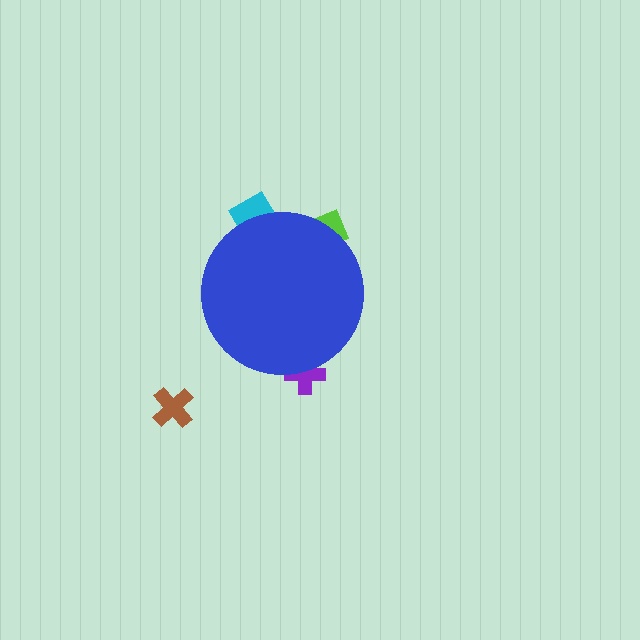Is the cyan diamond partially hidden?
Yes, the cyan diamond is partially hidden behind the blue circle.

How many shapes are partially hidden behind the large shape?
3 shapes are partially hidden.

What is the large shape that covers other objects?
A blue circle.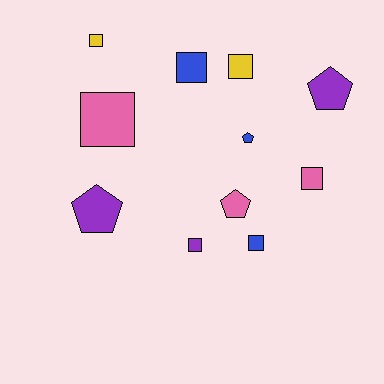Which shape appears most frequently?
Square, with 7 objects.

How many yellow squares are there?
There are 2 yellow squares.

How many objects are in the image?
There are 11 objects.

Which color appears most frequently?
Purple, with 3 objects.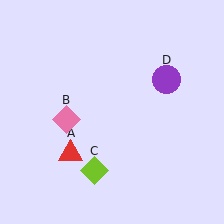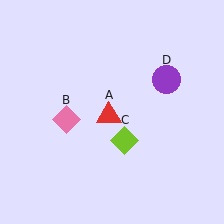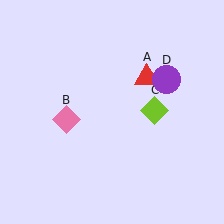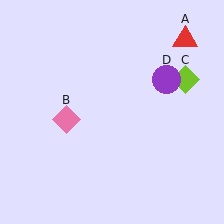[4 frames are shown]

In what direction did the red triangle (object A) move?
The red triangle (object A) moved up and to the right.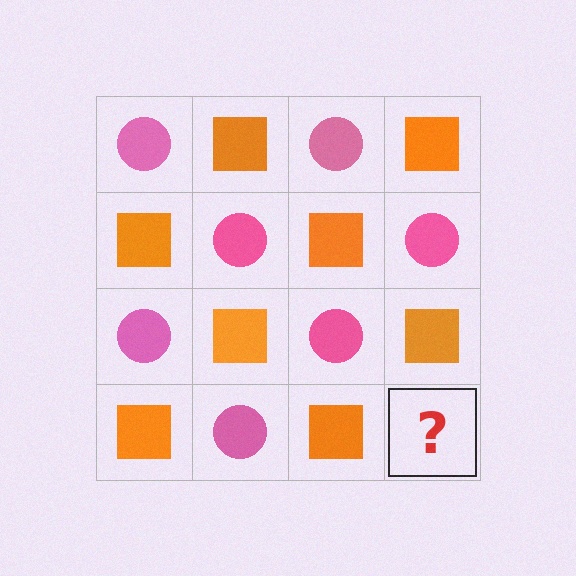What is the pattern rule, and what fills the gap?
The rule is that it alternates pink circle and orange square in a checkerboard pattern. The gap should be filled with a pink circle.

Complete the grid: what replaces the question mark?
The question mark should be replaced with a pink circle.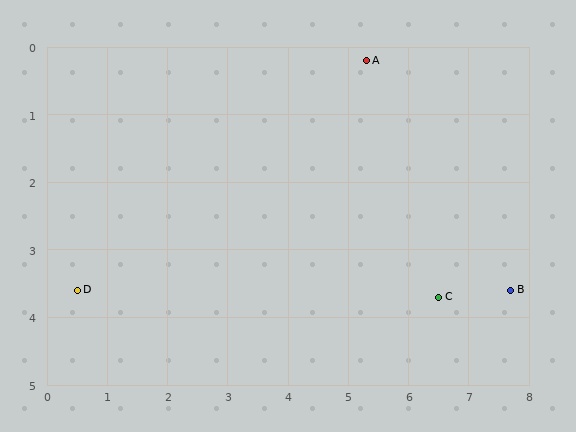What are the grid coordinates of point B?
Point B is at approximately (7.7, 3.6).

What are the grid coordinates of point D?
Point D is at approximately (0.5, 3.6).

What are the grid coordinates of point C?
Point C is at approximately (6.5, 3.7).